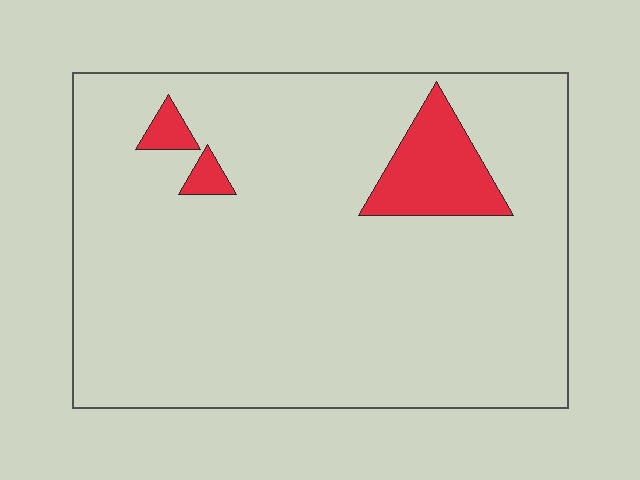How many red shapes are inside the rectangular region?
3.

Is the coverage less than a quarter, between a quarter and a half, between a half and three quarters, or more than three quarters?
Less than a quarter.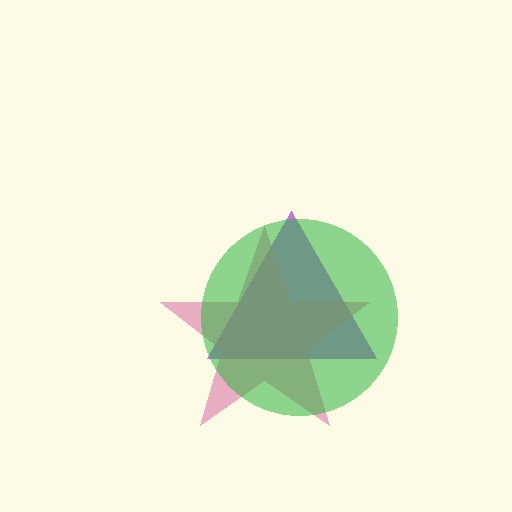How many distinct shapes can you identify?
There are 3 distinct shapes: a purple triangle, a pink star, a green circle.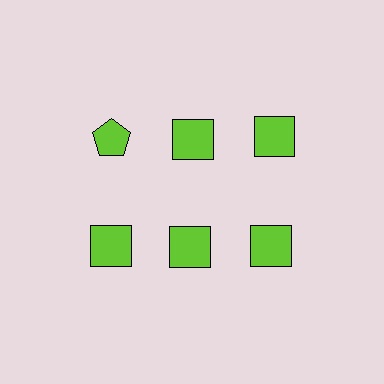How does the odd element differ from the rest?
It has a different shape: pentagon instead of square.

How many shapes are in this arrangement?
There are 6 shapes arranged in a grid pattern.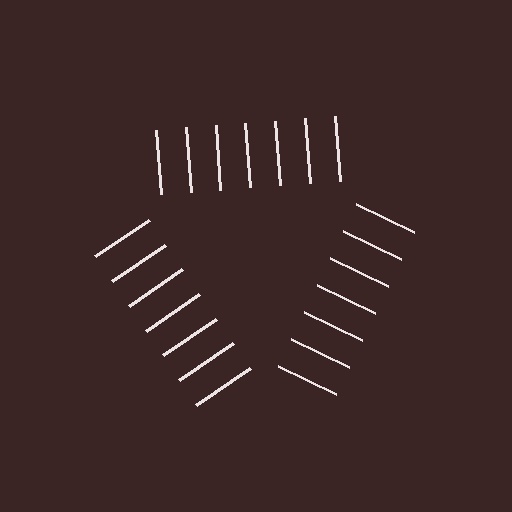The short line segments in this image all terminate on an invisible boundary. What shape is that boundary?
An illusory triangle — the line segments terminate on its edges but no continuous stroke is drawn.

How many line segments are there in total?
21 — 7 along each of the 3 edges.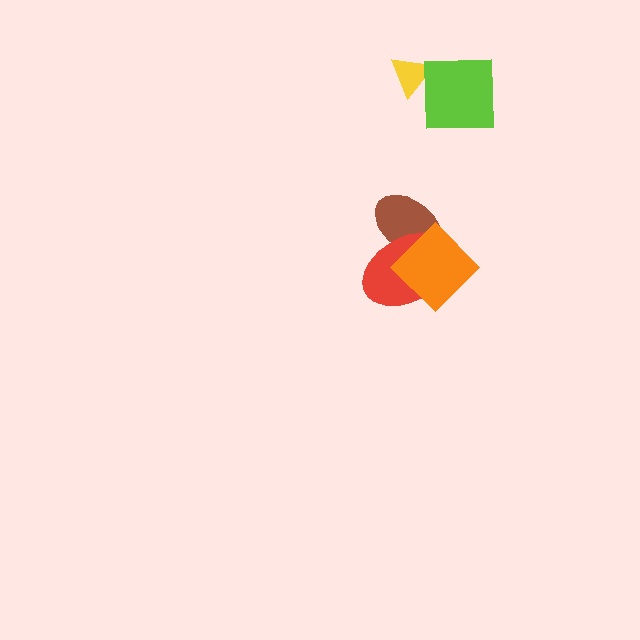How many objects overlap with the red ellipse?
2 objects overlap with the red ellipse.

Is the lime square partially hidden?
No, no other shape covers it.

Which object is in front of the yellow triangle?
The lime square is in front of the yellow triangle.